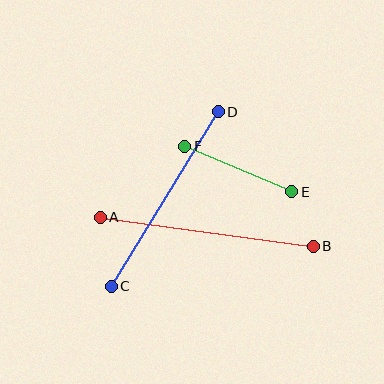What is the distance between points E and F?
The distance is approximately 116 pixels.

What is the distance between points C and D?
The distance is approximately 205 pixels.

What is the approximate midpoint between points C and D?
The midpoint is at approximately (165, 199) pixels.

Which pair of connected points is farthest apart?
Points A and B are farthest apart.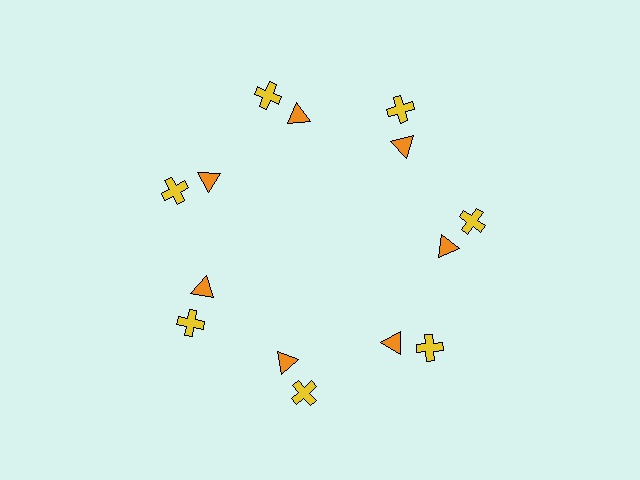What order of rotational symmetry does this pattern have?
This pattern has 7-fold rotational symmetry.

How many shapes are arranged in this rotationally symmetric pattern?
There are 14 shapes, arranged in 7 groups of 2.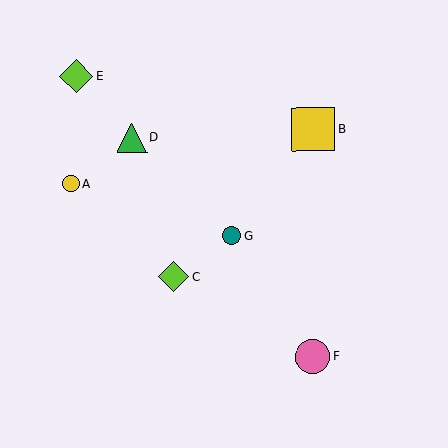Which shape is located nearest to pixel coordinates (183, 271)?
The lime diamond (labeled C) at (174, 277) is nearest to that location.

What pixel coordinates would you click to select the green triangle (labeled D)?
Click at (132, 137) to select the green triangle D.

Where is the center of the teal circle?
The center of the teal circle is at (232, 236).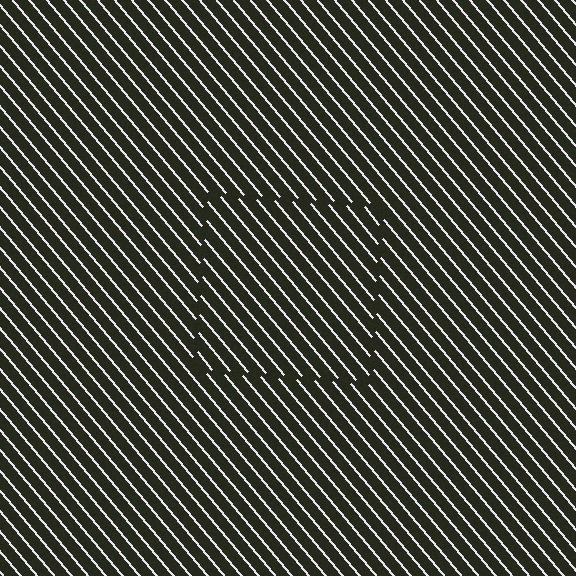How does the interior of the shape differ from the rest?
The interior of the shape contains the same grating, shifted by half a period — the contour is defined by the phase discontinuity where line-ends from the inner and outer gratings abut.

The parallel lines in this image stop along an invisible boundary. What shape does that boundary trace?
An illusory square. The interior of the shape contains the same grating, shifted by half a period — the contour is defined by the phase discontinuity where line-ends from the inner and outer gratings abut.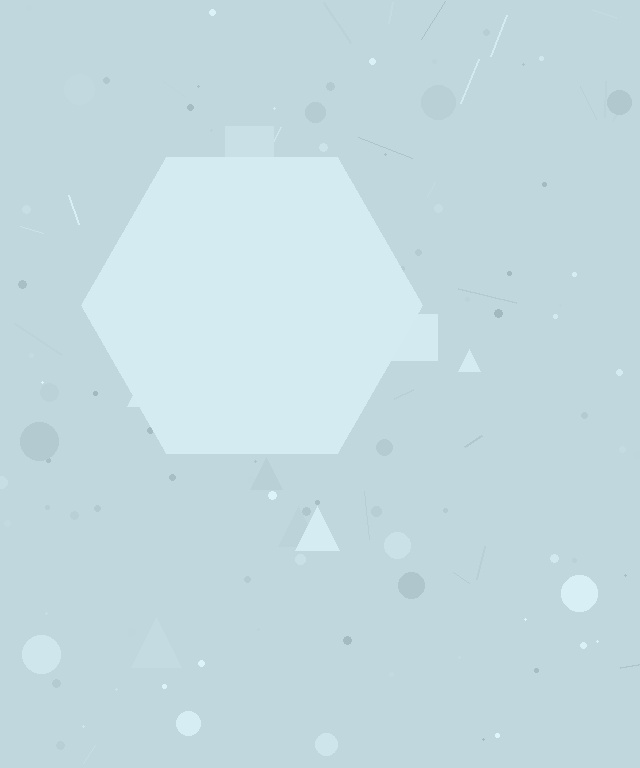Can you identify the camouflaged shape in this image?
The camouflaged shape is a hexagon.